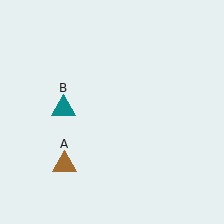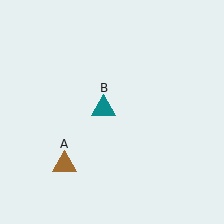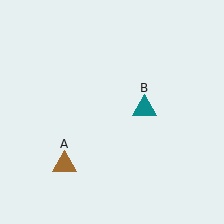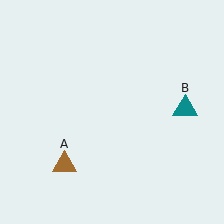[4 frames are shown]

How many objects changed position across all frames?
1 object changed position: teal triangle (object B).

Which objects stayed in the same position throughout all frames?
Brown triangle (object A) remained stationary.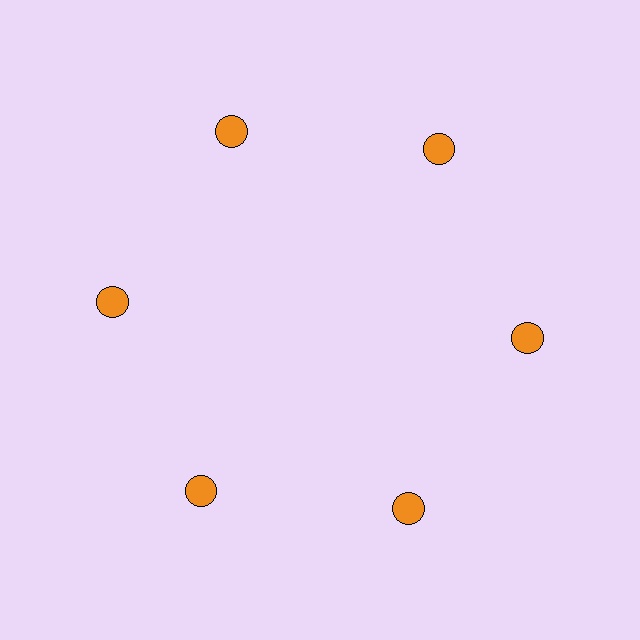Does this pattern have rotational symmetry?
Yes, this pattern has 6-fold rotational symmetry. It looks the same after rotating 60 degrees around the center.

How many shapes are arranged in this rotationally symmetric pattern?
There are 6 shapes, arranged in 6 groups of 1.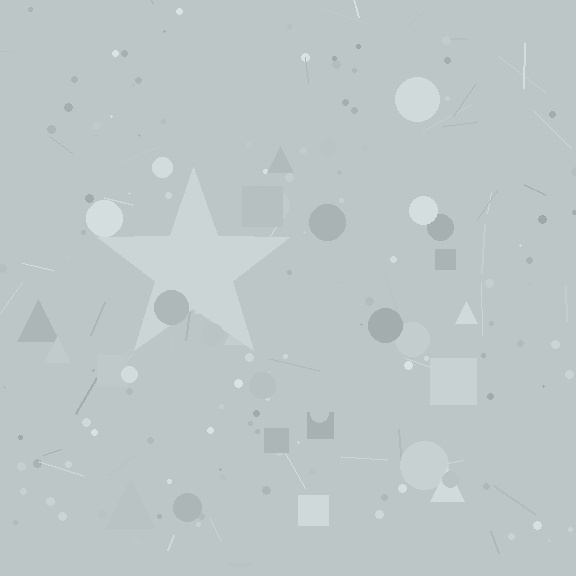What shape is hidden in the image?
A star is hidden in the image.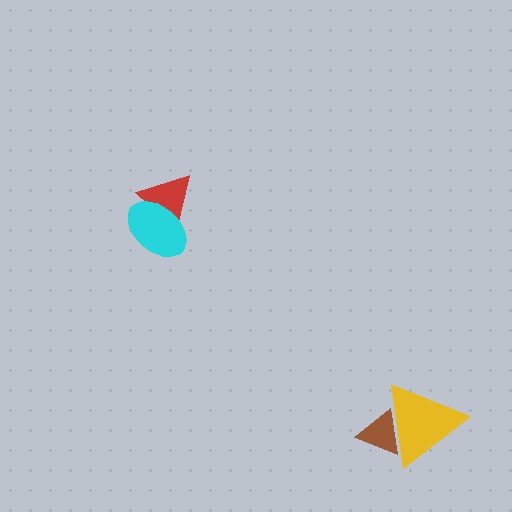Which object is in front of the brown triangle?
The yellow triangle is in front of the brown triangle.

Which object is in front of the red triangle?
The cyan ellipse is in front of the red triangle.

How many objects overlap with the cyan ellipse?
1 object overlaps with the cyan ellipse.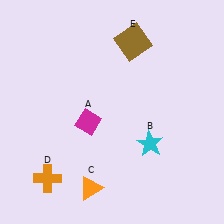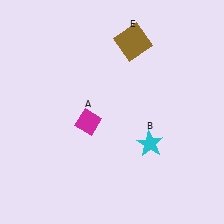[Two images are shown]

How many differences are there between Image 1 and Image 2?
There are 2 differences between the two images.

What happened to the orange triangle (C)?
The orange triangle (C) was removed in Image 2. It was in the bottom-left area of Image 1.